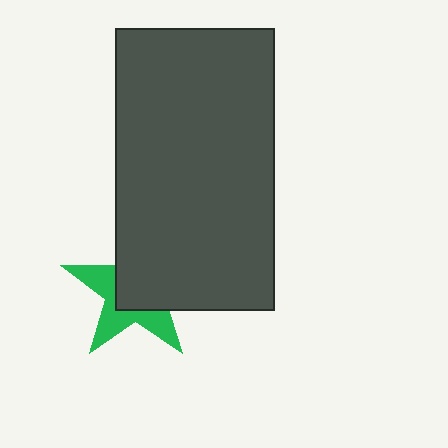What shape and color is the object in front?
The object in front is a dark gray rectangle.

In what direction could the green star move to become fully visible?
The green star could move toward the lower-left. That would shift it out from behind the dark gray rectangle entirely.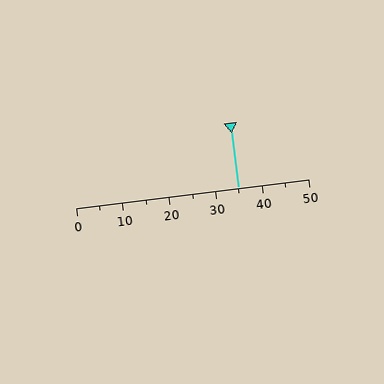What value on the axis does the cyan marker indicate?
The marker indicates approximately 35.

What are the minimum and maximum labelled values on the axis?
The axis runs from 0 to 50.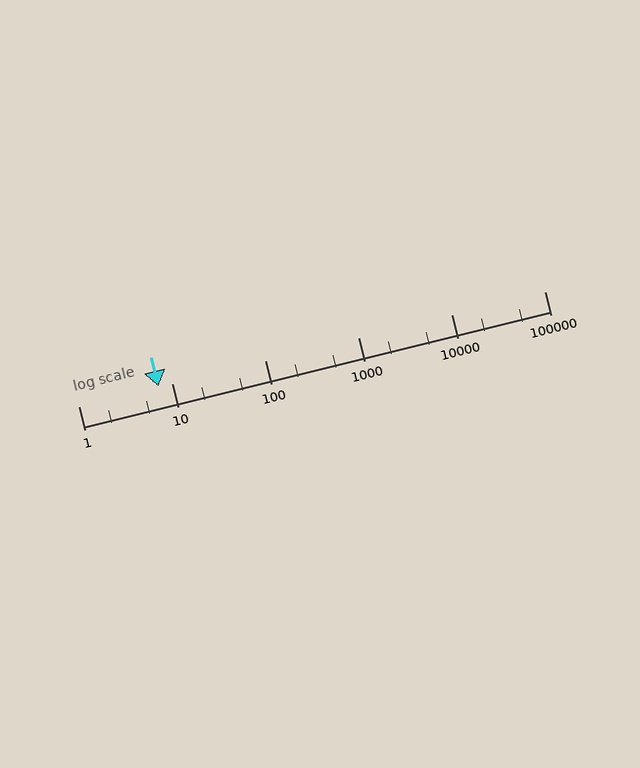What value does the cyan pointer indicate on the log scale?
The pointer indicates approximately 7.2.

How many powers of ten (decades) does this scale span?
The scale spans 5 decades, from 1 to 100000.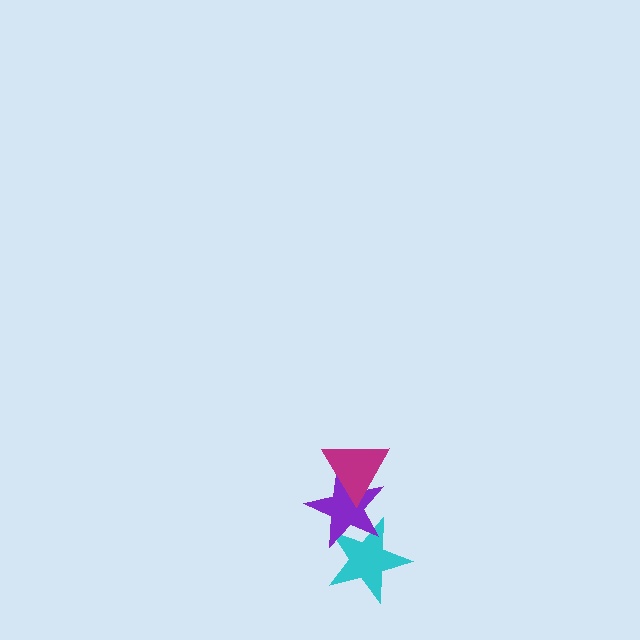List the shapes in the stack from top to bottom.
From top to bottom: the magenta triangle, the purple star, the cyan star.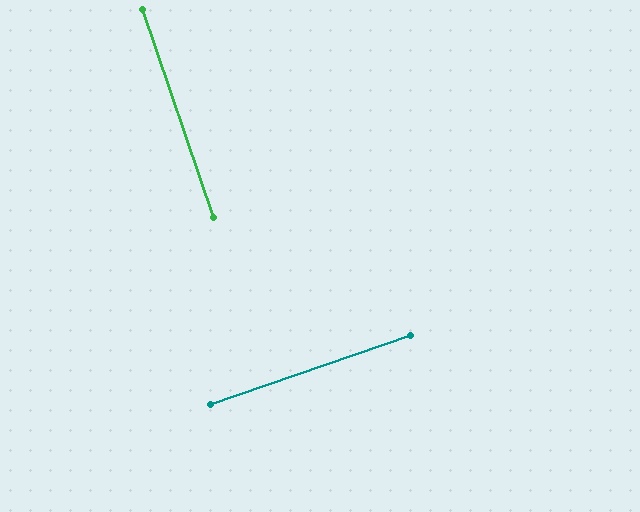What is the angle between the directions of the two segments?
Approximately 90 degrees.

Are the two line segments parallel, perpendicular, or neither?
Perpendicular — they meet at approximately 90°.